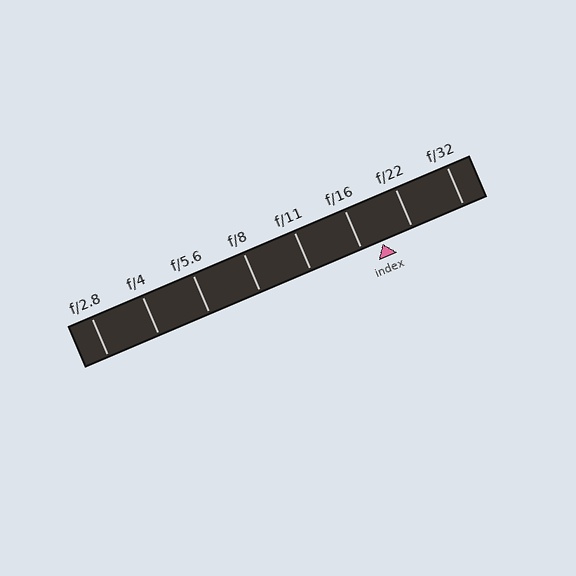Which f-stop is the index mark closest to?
The index mark is closest to f/16.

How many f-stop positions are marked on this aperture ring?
There are 8 f-stop positions marked.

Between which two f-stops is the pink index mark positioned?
The index mark is between f/16 and f/22.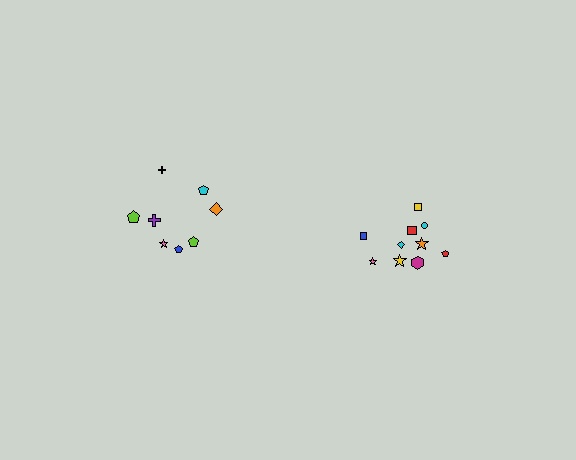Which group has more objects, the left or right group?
The right group.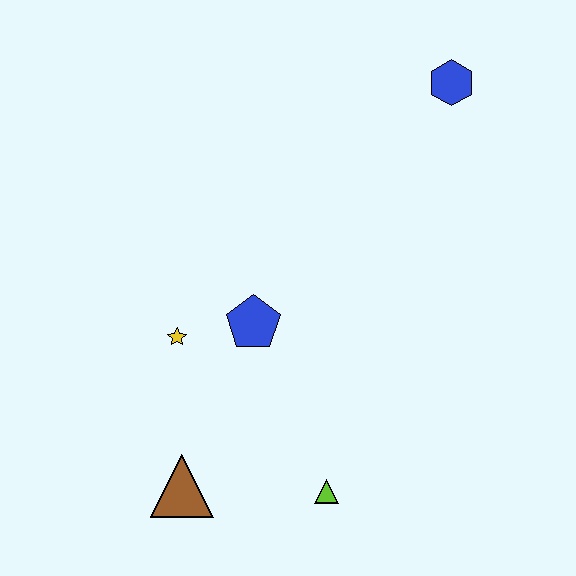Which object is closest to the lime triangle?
The brown triangle is closest to the lime triangle.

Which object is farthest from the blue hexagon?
The brown triangle is farthest from the blue hexagon.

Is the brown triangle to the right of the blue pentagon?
No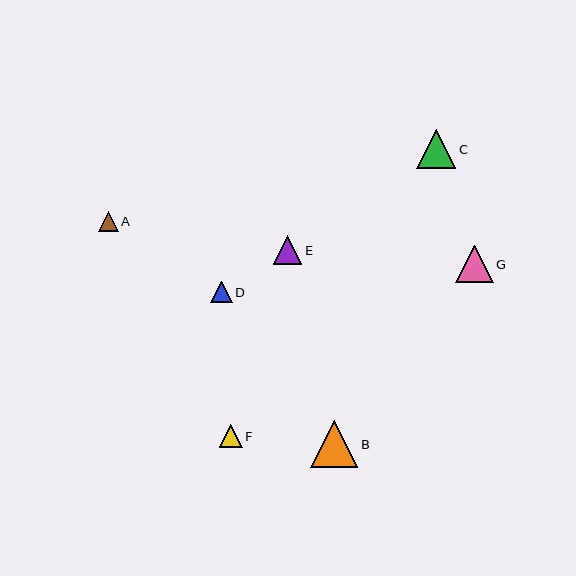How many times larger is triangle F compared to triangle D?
Triangle F is approximately 1.1 times the size of triangle D.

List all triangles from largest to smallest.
From largest to smallest: B, C, G, E, F, D, A.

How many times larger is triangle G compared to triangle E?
Triangle G is approximately 1.3 times the size of triangle E.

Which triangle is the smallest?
Triangle A is the smallest with a size of approximately 20 pixels.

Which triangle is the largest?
Triangle B is the largest with a size of approximately 47 pixels.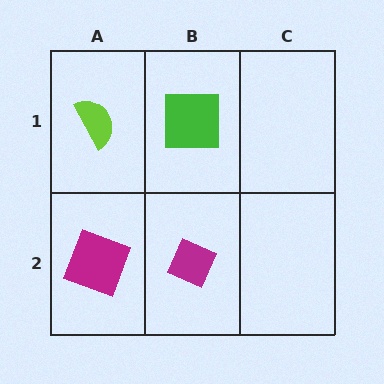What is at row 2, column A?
A magenta square.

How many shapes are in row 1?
2 shapes.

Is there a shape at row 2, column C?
No, that cell is empty.